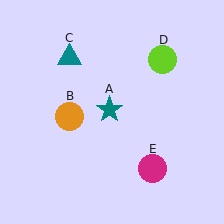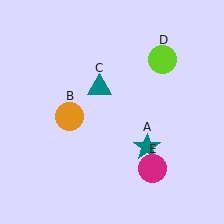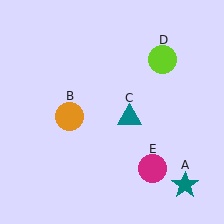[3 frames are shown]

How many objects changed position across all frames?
2 objects changed position: teal star (object A), teal triangle (object C).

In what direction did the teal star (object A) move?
The teal star (object A) moved down and to the right.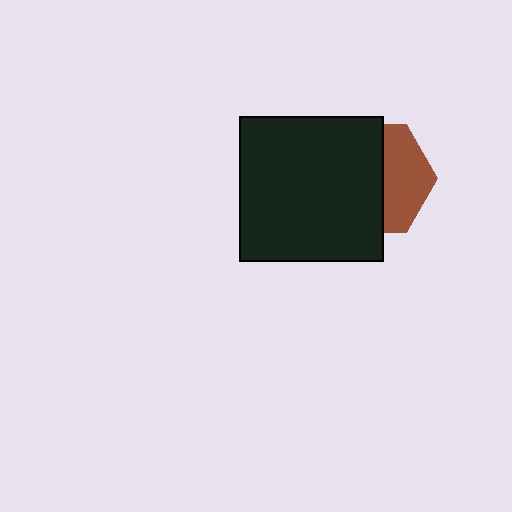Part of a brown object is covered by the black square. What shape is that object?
It is a hexagon.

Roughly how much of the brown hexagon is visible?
A small part of it is visible (roughly 41%).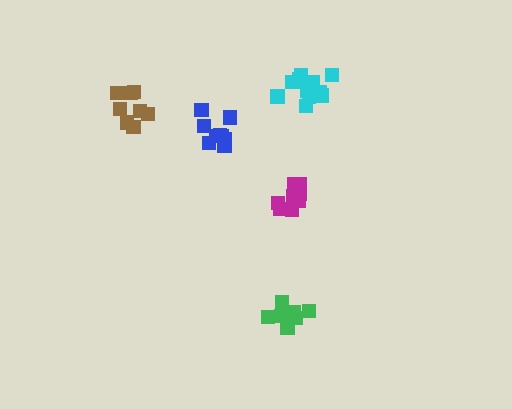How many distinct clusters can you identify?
There are 5 distinct clusters.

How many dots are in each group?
Group 1: 11 dots, Group 2: 8 dots, Group 3: 8 dots, Group 4: 8 dots, Group 5: 9 dots (44 total).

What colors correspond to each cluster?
The clusters are colored: cyan, green, magenta, brown, blue.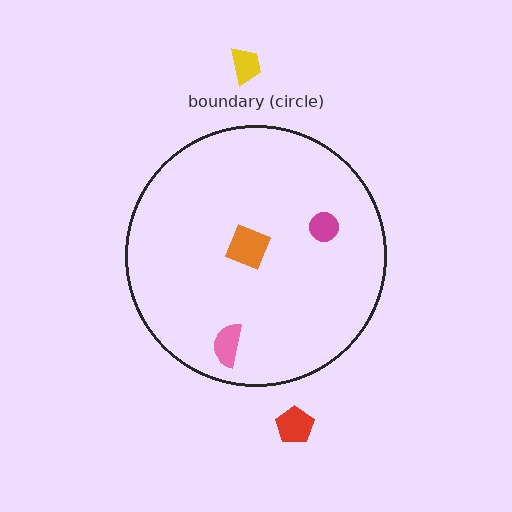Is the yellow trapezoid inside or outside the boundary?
Outside.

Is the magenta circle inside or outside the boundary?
Inside.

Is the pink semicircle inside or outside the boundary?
Inside.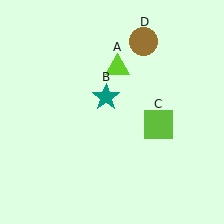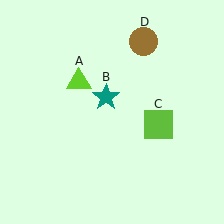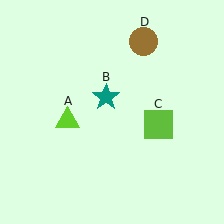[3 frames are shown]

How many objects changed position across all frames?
1 object changed position: lime triangle (object A).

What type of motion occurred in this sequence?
The lime triangle (object A) rotated counterclockwise around the center of the scene.